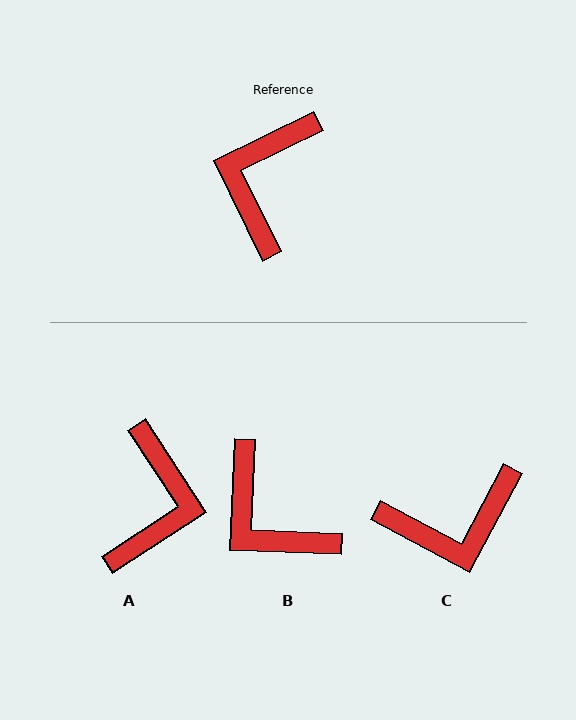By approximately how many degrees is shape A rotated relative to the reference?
Approximately 173 degrees clockwise.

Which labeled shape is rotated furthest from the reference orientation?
A, about 173 degrees away.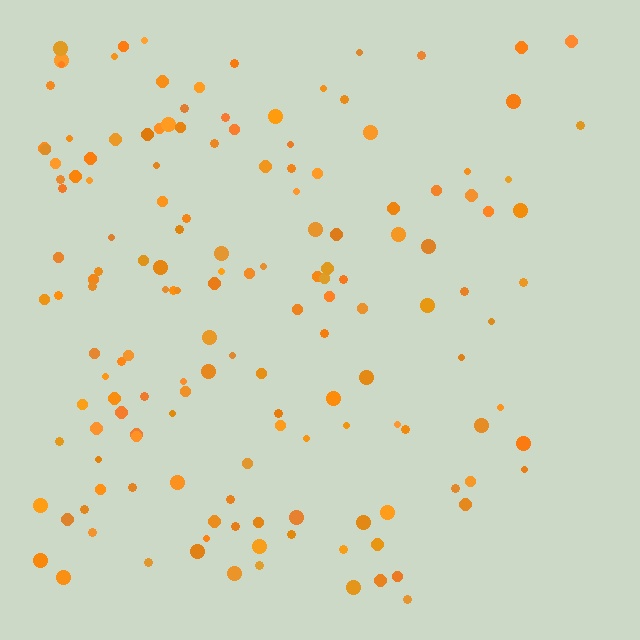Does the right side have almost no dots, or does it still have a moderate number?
Still a moderate number, just noticeably fewer than the left.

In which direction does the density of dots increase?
From right to left, with the left side densest.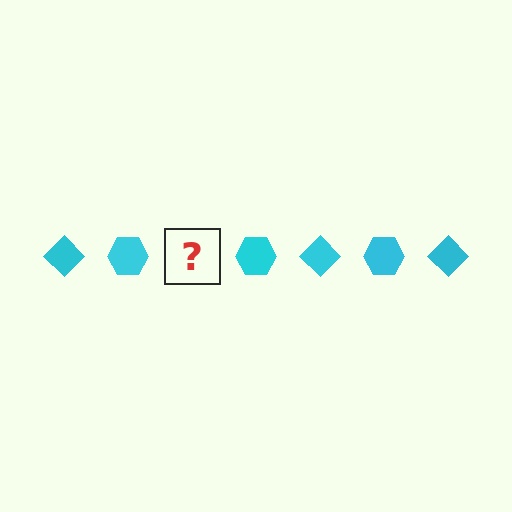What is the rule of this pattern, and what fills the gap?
The rule is that the pattern cycles through diamond, hexagon shapes in cyan. The gap should be filled with a cyan diamond.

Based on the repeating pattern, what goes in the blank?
The blank should be a cyan diamond.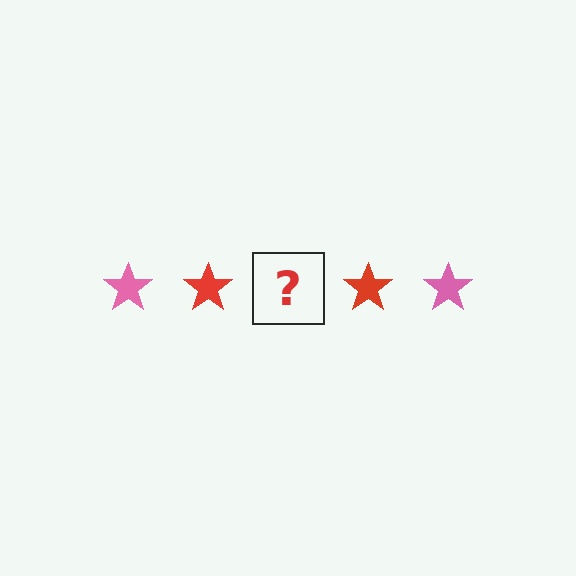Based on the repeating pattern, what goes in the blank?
The blank should be a pink star.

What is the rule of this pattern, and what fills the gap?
The rule is that the pattern cycles through pink, red stars. The gap should be filled with a pink star.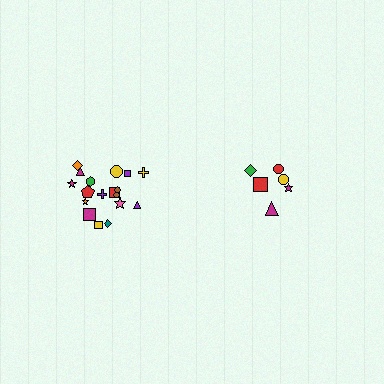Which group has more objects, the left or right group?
The left group.